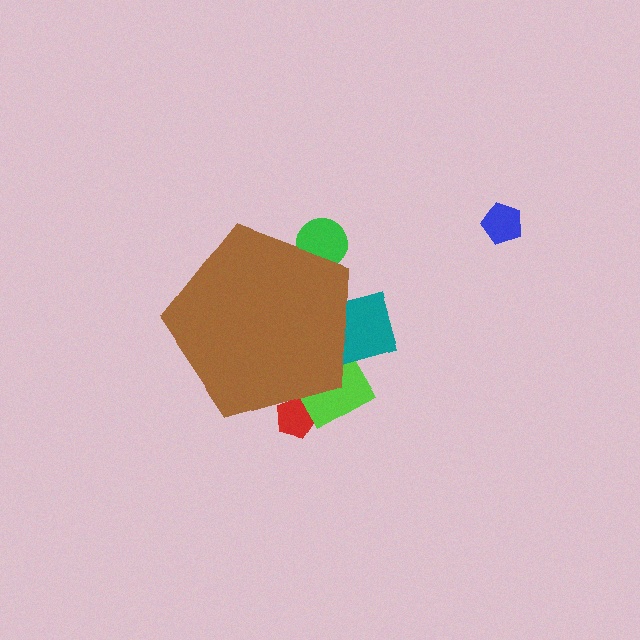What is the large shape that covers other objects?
A brown pentagon.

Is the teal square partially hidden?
Yes, the teal square is partially hidden behind the brown pentagon.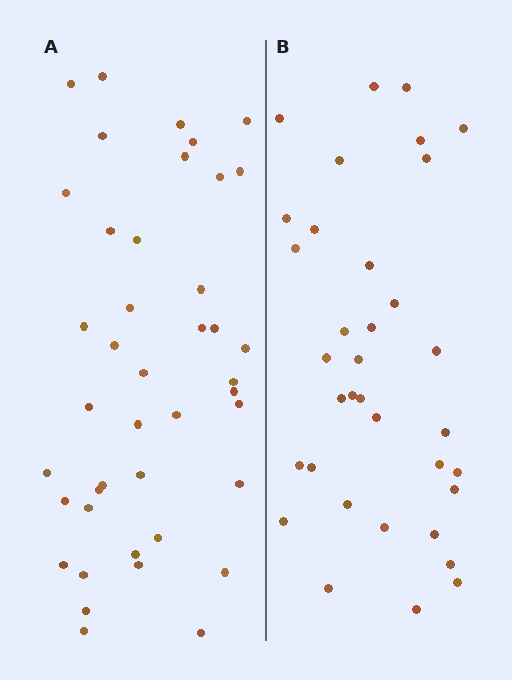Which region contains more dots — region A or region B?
Region A (the left region) has more dots.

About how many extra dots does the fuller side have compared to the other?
Region A has roughly 8 or so more dots than region B.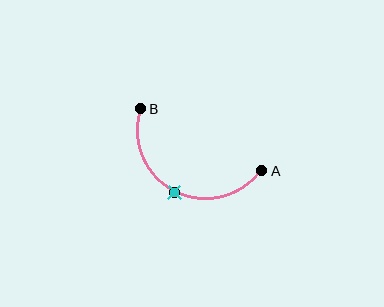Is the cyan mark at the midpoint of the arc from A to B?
Yes. The cyan mark lies on the arc at equal arc-length from both A and B — it is the arc midpoint.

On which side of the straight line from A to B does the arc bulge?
The arc bulges below the straight line connecting A and B.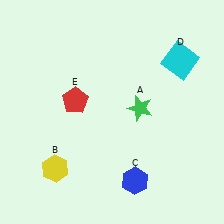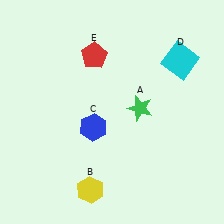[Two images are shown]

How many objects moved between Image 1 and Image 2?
3 objects moved between the two images.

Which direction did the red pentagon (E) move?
The red pentagon (E) moved up.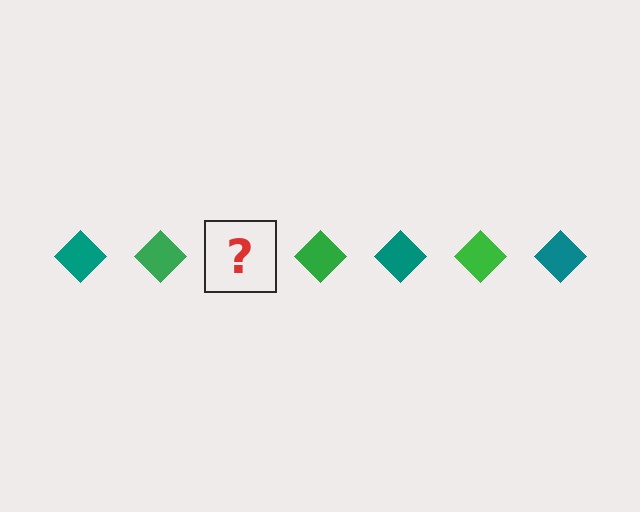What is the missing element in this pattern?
The missing element is a teal diamond.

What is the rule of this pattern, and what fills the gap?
The rule is that the pattern cycles through teal, green diamonds. The gap should be filled with a teal diamond.